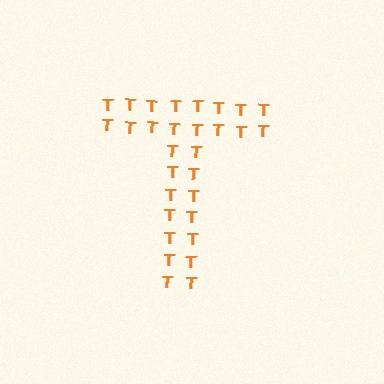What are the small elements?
The small elements are letter T's.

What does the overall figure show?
The overall figure shows the letter T.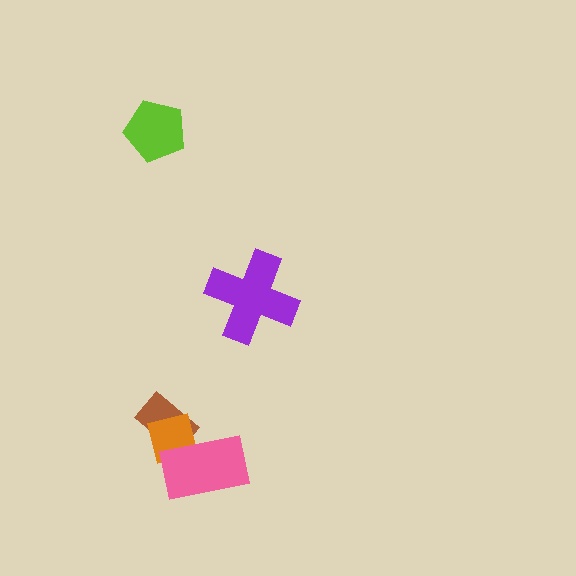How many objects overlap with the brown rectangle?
2 objects overlap with the brown rectangle.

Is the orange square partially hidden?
Yes, it is partially covered by another shape.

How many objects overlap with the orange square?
2 objects overlap with the orange square.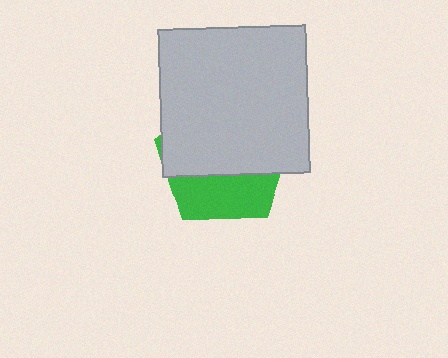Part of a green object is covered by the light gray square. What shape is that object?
It is a pentagon.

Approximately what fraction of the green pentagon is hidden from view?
Roughly 65% of the green pentagon is hidden behind the light gray square.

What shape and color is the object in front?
The object in front is a light gray square.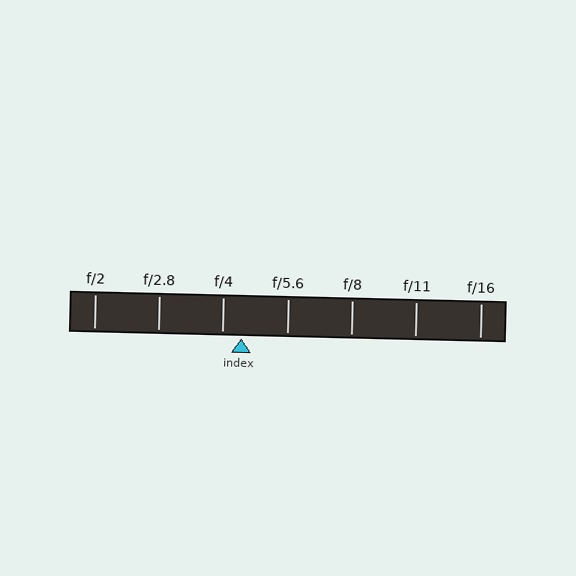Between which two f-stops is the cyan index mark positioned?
The index mark is between f/4 and f/5.6.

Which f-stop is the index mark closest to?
The index mark is closest to f/4.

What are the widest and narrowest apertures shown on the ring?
The widest aperture shown is f/2 and the narrowest is f/16.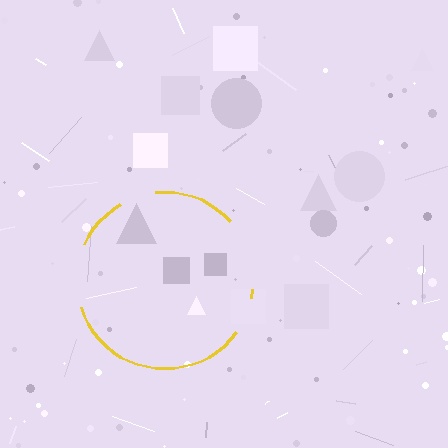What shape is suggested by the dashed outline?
The dashed outline suggests a circle.